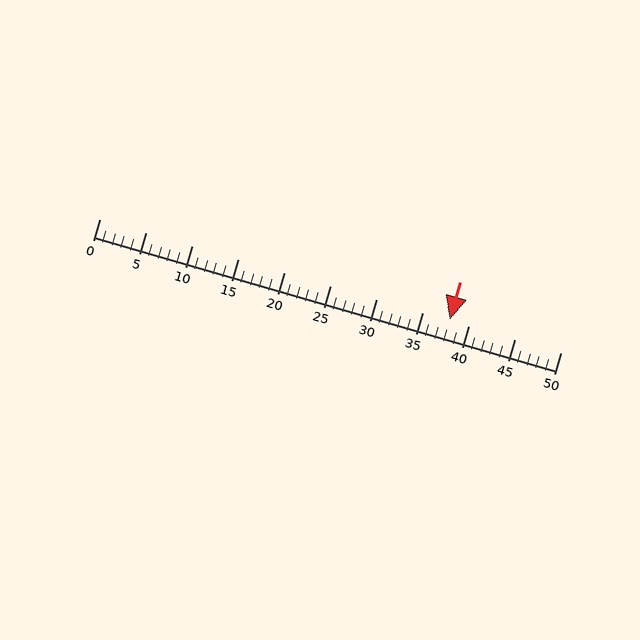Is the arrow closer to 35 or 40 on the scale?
The arrow is closer to 40.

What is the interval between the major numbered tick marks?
The major tick marks are spaced 5 units apart.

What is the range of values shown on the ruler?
The ruler shows values from 0 to 50.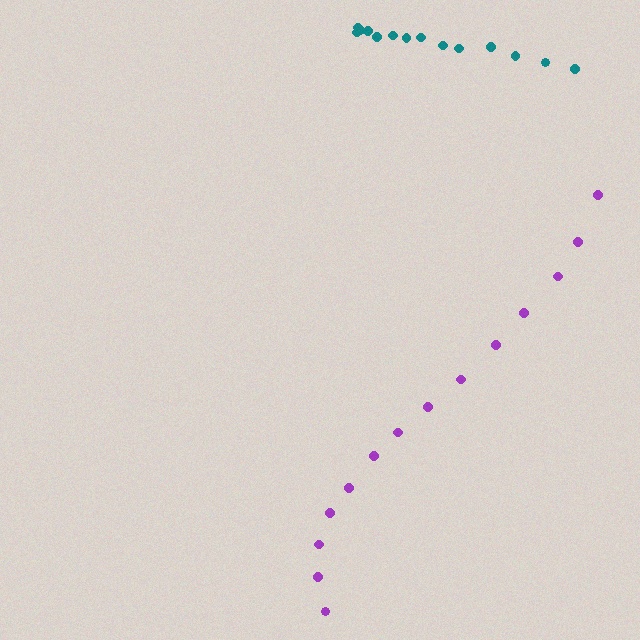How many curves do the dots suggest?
There are 2 distinct paths.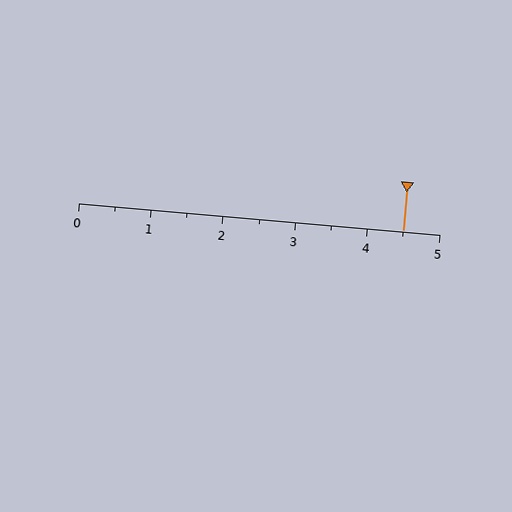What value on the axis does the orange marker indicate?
The marker indicates approximately 4.5.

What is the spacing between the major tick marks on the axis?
The major ticks are spaced 1 apart.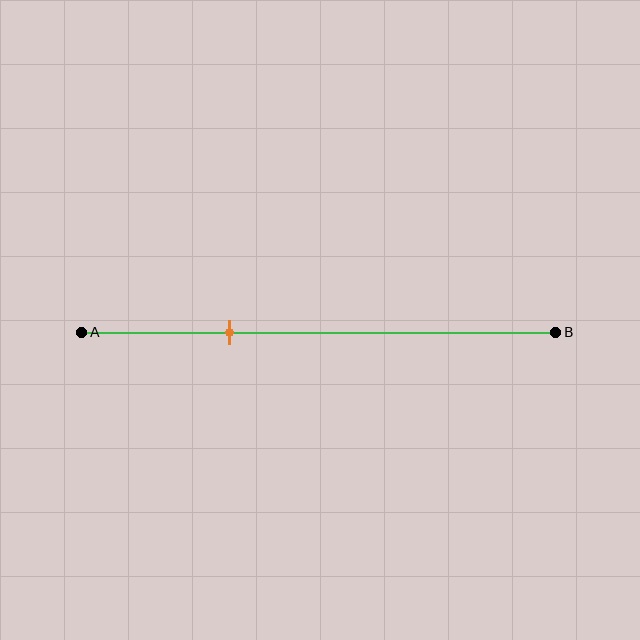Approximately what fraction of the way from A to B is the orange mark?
The orange mark is approximately 30% of the way from A to B.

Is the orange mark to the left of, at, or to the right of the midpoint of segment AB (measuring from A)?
The orange mark is to the left of the midpoint of segment AB.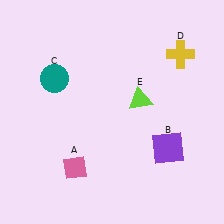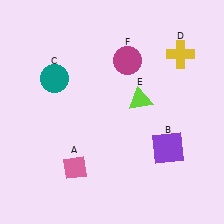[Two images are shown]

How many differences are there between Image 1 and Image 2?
There is 1 difference between the two images.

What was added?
A magenta circle (F) was added in Image 2.